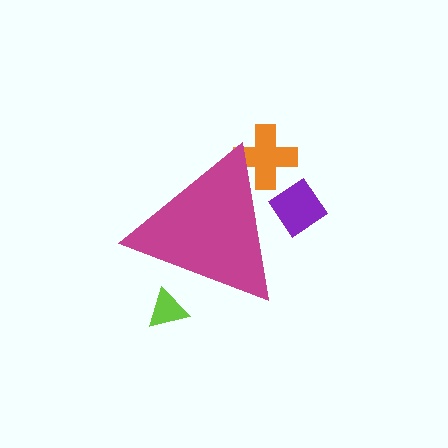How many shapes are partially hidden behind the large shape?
3 shapes are partially hidden.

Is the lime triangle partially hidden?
Yes, the lime triangle is partially hidden behind the magenta triangle.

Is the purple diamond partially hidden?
Yes, the purple diamond is partially hidden behind the magenta triangle.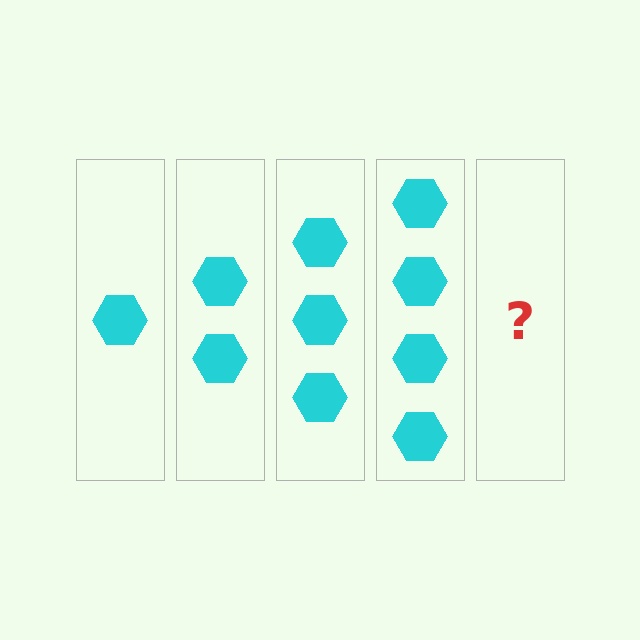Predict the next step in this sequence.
The next step is 5 hexagons.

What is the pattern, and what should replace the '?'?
The pattern is that each step adds one more hexagon. The '?' should be 5 hexagons.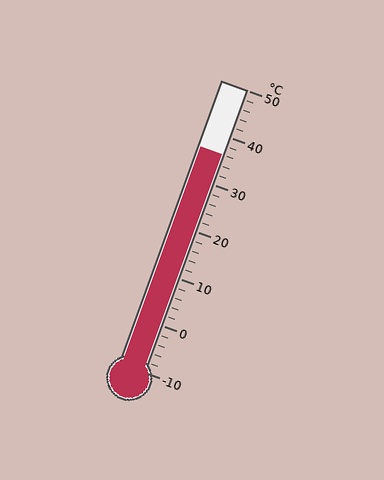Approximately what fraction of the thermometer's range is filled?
The thermometer is filled to approximately 75% of its range.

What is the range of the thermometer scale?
The thermometer scale ranges from -10°C to 50°C.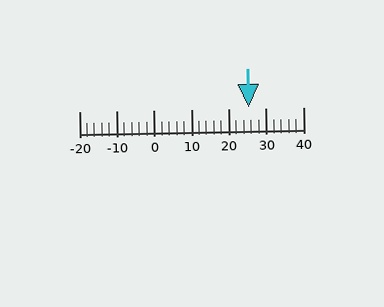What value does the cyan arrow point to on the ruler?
The cyan arrow points to approximately 25.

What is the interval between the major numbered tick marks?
The major tick marks are spaced 10 units apart.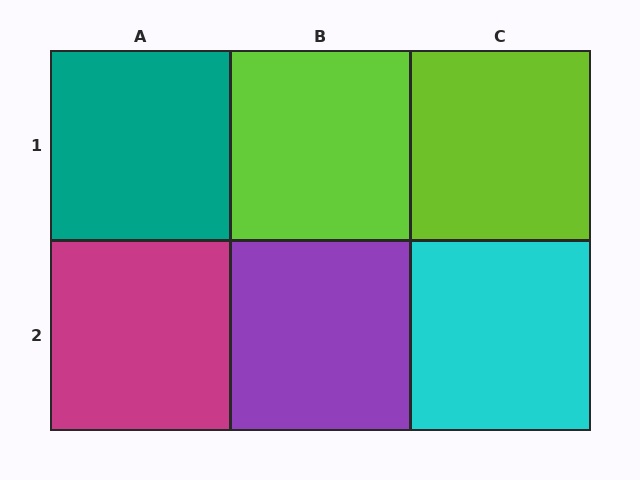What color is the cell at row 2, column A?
Magenta.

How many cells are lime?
2 cells are lime.